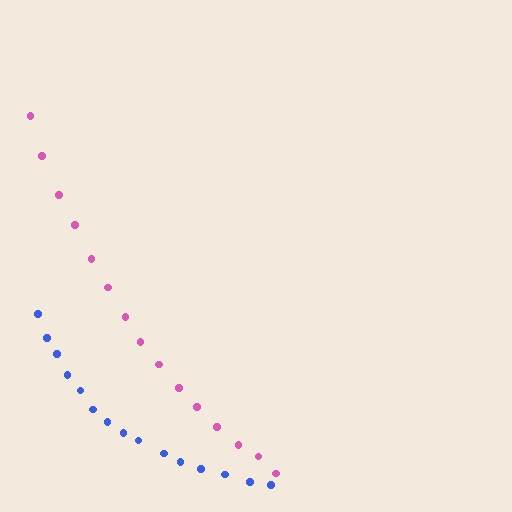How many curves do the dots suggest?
There are 2 distinct paths.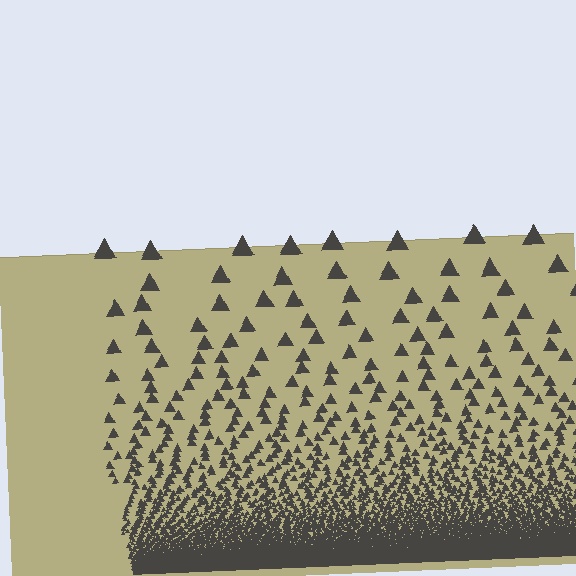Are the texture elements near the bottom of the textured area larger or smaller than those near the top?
Smaller. The gradient is inverted — elements near the bottom are smaller and denser.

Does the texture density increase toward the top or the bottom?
Density increases toward the bottom.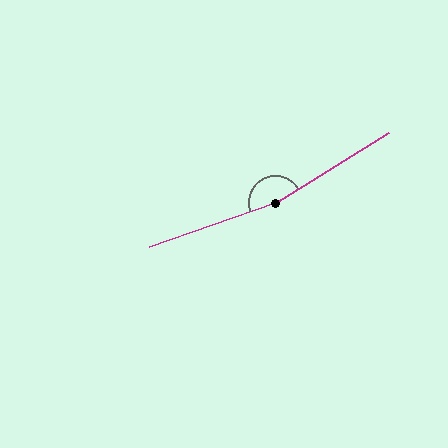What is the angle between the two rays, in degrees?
Approximately 168 degrees.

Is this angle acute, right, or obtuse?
It is obtuse.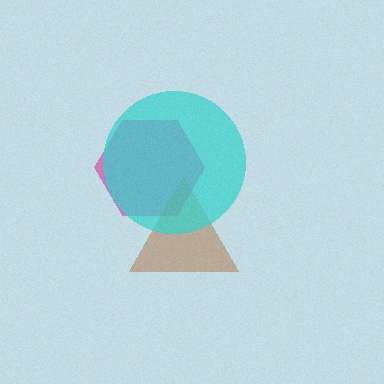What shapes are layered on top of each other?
The layered shapes are: a magenta hexagon, a brown triangle, a cyan circle.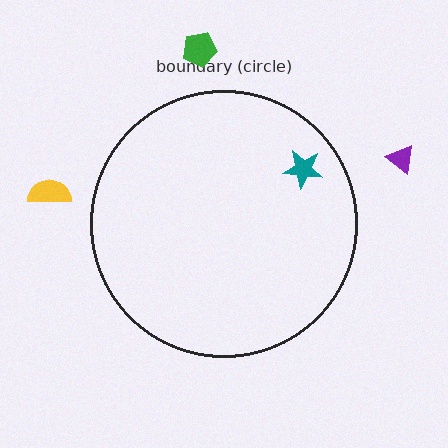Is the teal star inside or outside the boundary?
Inside.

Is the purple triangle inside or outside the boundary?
Outside.